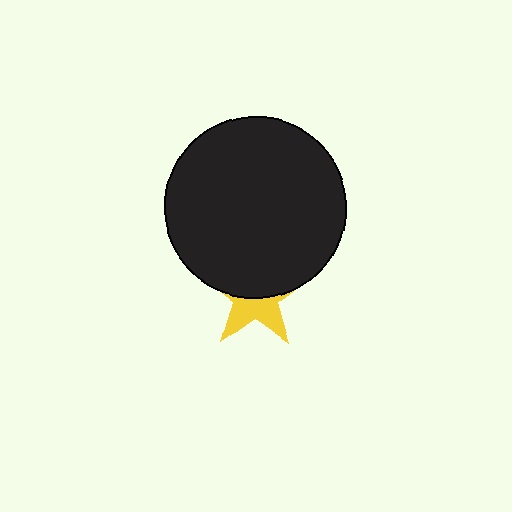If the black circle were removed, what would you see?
You would see the complete yellow star.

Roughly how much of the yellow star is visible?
A small part of it is visible (roughly 44%).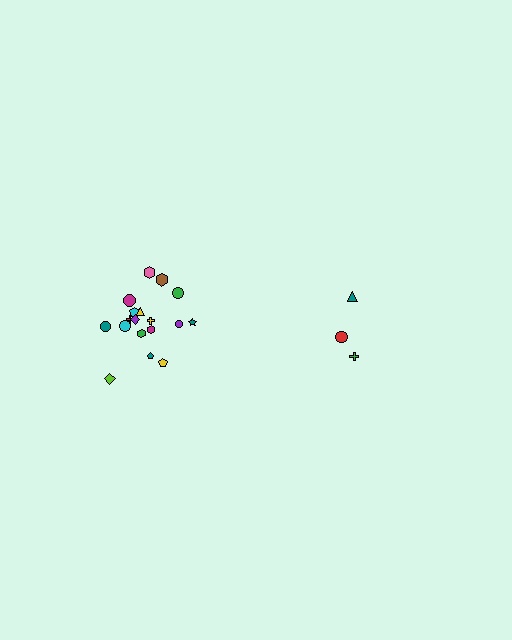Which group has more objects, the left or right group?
The left group.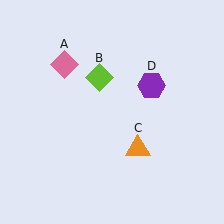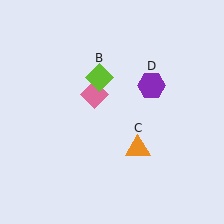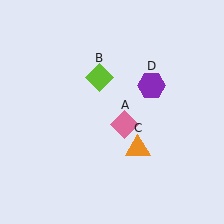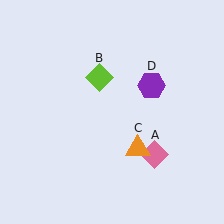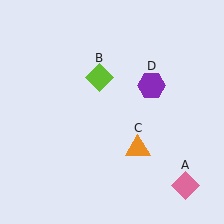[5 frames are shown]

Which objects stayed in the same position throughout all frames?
Lime diamond (object B) and orange triangle (object C) and purple hexagon (object D) remained stationary.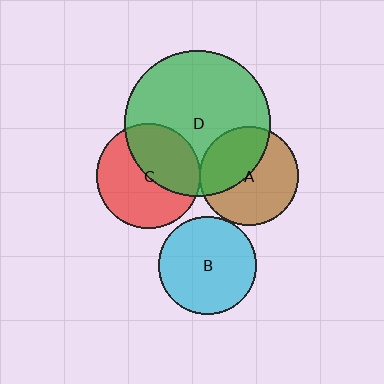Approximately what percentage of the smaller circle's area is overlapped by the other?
Approximately 5%.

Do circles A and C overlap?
Yes.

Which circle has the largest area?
Circle D (green).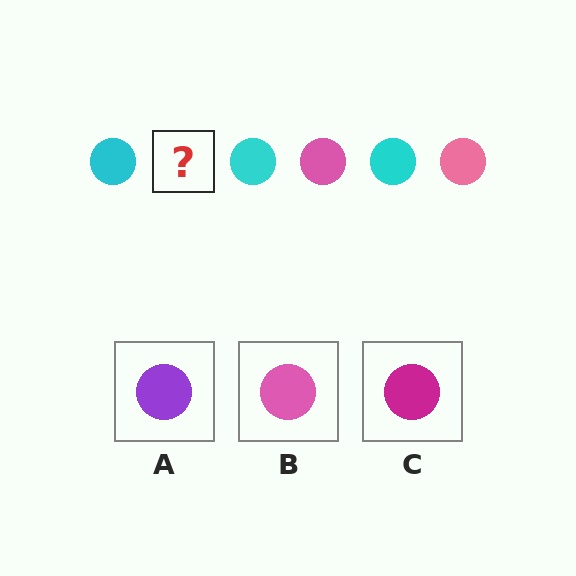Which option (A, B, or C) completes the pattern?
B.